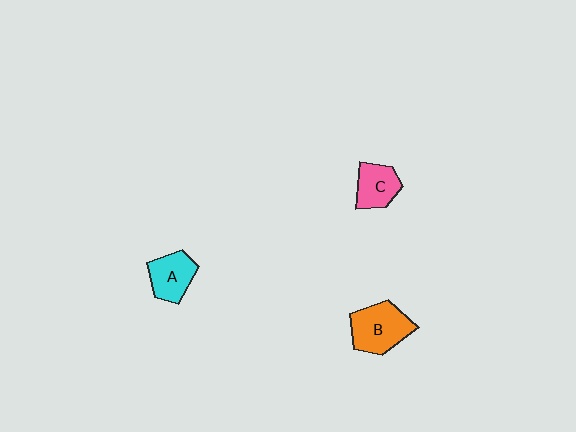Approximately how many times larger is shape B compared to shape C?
Approximately 1.4 times.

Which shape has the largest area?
Shape B (orange).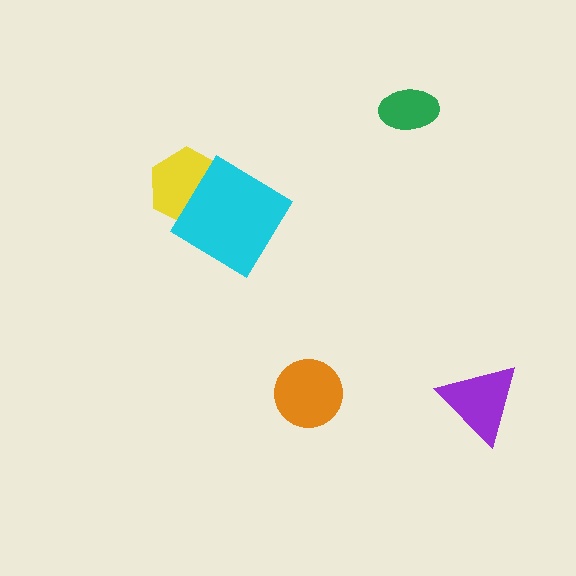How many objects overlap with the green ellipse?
0 objects overlap with the green ellipse.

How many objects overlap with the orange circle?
0 objects overlap with the orange circle.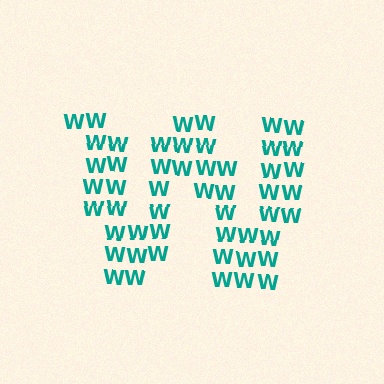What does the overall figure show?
The overall figure shows the letter W.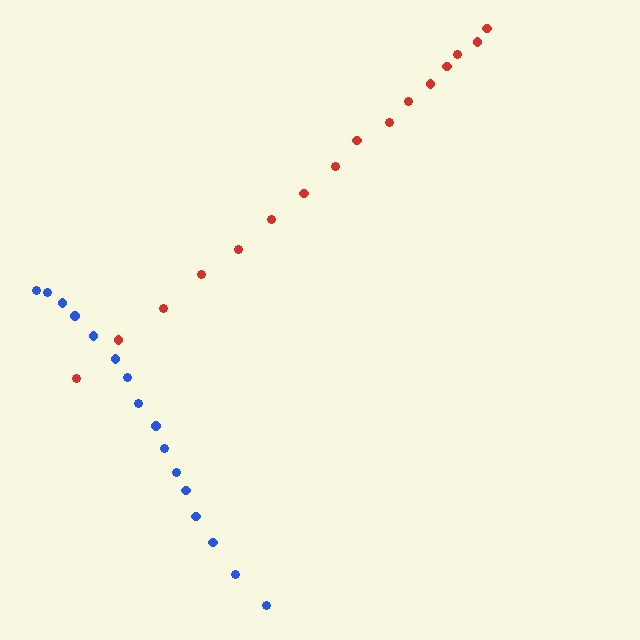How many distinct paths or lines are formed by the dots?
There are 2 distinct paths.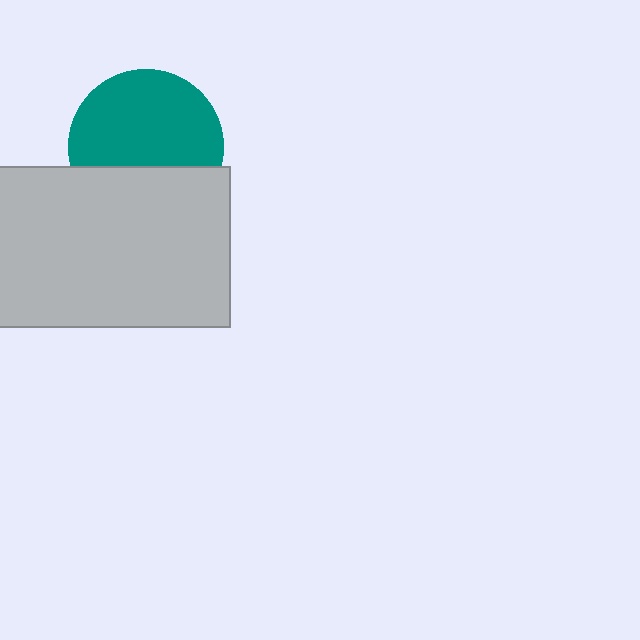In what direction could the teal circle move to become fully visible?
The teal circle could move up. That would shift it out from behind the light gray rectangle entirely.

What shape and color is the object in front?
The object in front is a light gray rectangle.